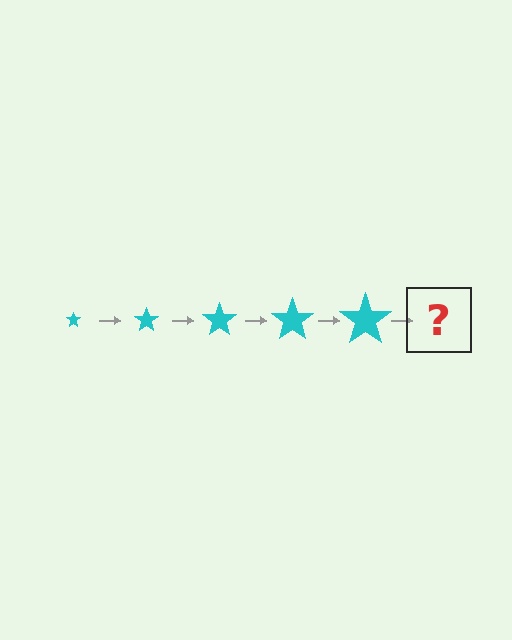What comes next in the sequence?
The next element should be a cyan star, larger than the previous one.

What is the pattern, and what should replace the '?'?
The pattern is that the star gets progressively larger each step. The '?' should be a cyan star, larger than the previous one.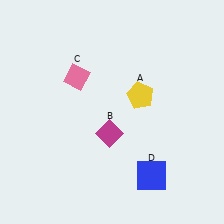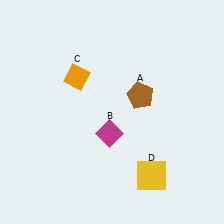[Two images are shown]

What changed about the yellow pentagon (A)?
In Image 1, A is yellow. In Image 2, it changed to brown.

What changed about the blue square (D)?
In Image 1, D is blue. In Image 2, it changed to yellow.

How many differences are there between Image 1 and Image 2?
There are 3 differences between the two images.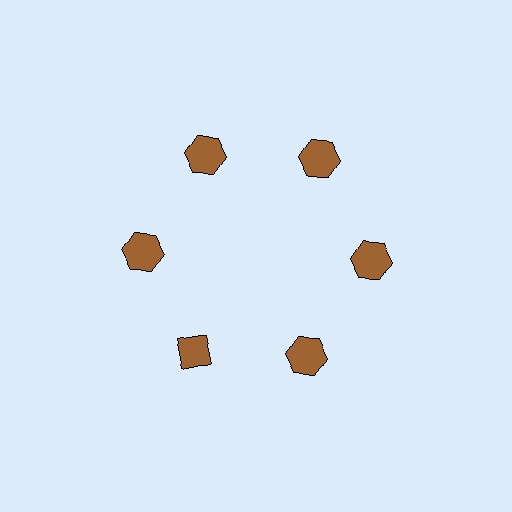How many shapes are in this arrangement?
There are 6 shapes arranged in a ring pattern.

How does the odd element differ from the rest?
It has a different shape: diamond instead of hexagon.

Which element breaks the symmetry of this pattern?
The brown diamond at roughly the 7 o'clock position breaks the symmetry. All other shapes are brown hexagons.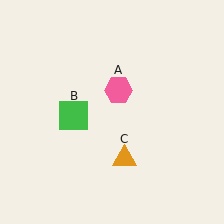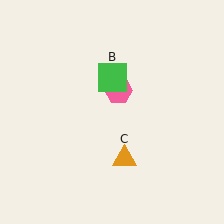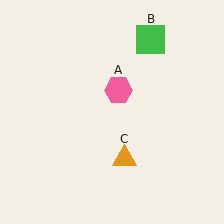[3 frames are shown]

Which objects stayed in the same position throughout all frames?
Pink hexagon (object A) and orange triangle (object C) remained stationary.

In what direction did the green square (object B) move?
The green square (object B) moved up and to the right.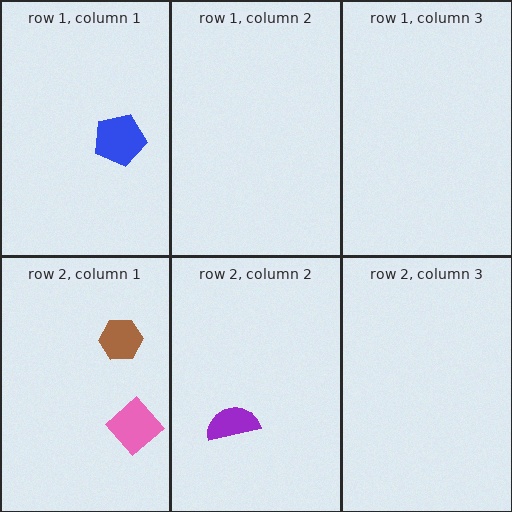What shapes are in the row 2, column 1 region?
The pink diamond, the brown hexagon.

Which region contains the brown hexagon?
The row 2, column 1 region.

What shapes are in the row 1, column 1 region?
The blue pentagon.